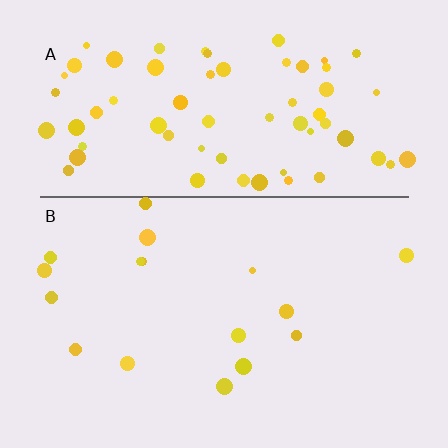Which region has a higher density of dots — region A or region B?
A (the top).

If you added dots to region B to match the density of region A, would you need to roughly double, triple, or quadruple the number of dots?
Approximately quadruple.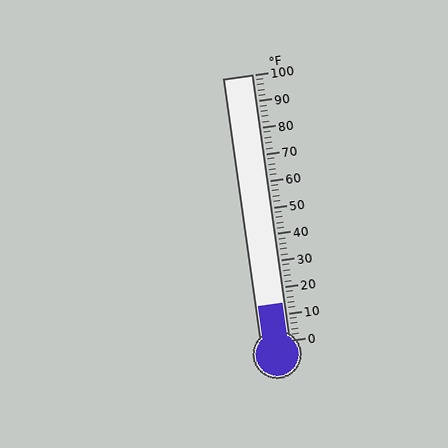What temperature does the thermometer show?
The thermometer shows approximately 14°F.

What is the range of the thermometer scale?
The thermometer scale ranges from 0°F to 100°F.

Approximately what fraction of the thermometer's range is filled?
The thermometer is filled to approximately 15% of its range.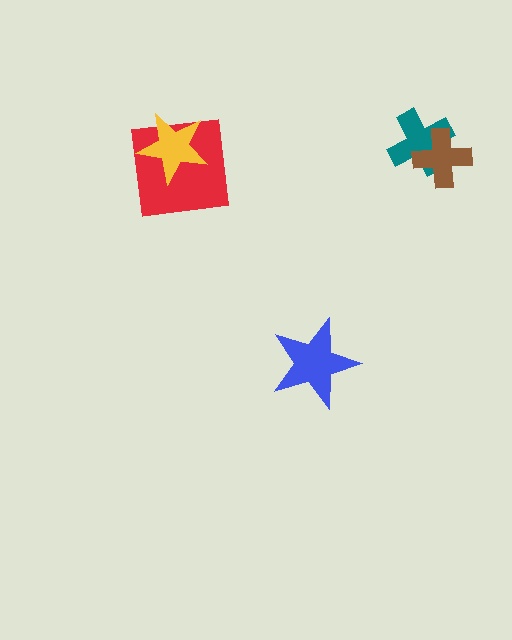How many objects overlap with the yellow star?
1 object overlaps with the yellow star.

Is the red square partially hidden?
Yes, it is partially covered by another shape.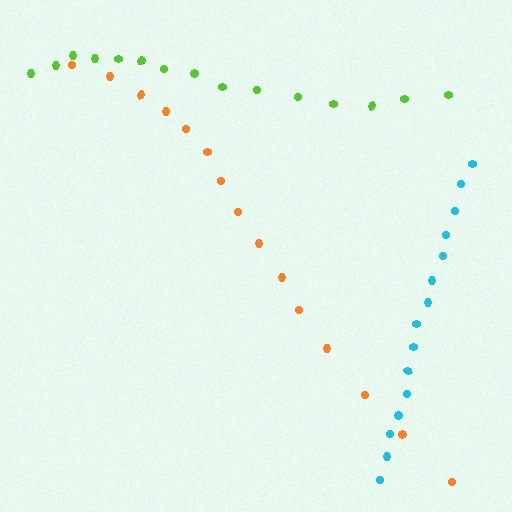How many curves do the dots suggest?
There are 3 distinct paths.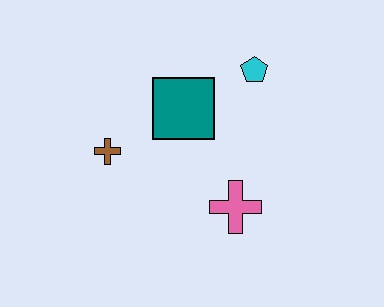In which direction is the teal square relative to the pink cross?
The teal square is above the pink cross.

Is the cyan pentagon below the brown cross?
No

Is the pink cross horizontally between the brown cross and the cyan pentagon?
Yes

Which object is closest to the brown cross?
The teal square is closest to the brown cross.